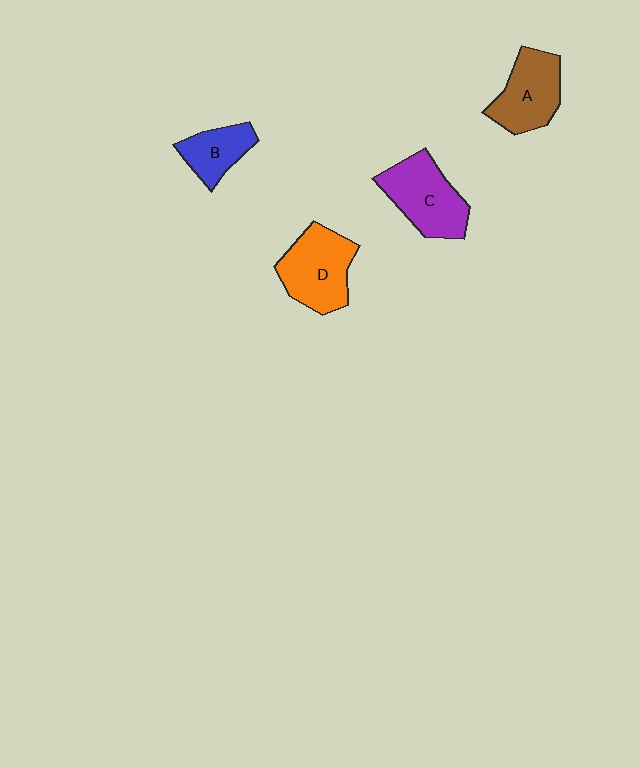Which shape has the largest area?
Shape D (orange).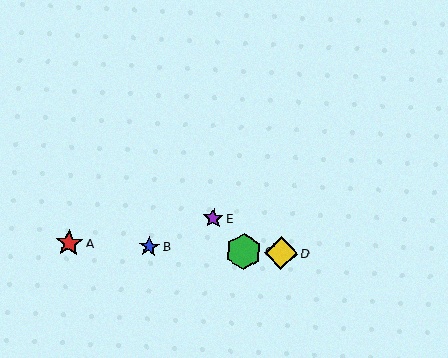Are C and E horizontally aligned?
No, C is at y≈251 and E is at y≈218.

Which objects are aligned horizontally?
Objects A, B, C, D are aligned horizontally.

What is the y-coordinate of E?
Object E is at y≈218.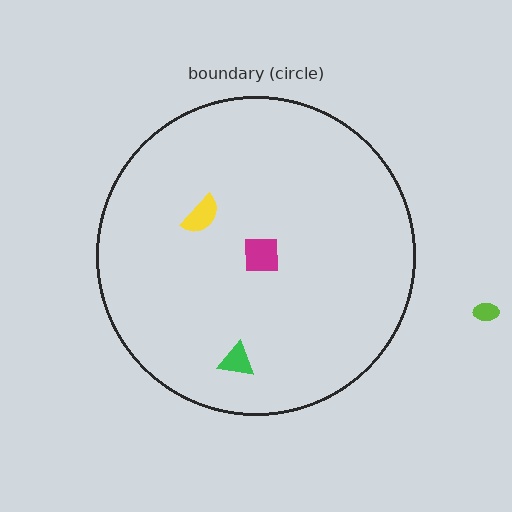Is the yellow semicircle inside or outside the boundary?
Inside.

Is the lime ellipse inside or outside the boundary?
Outside.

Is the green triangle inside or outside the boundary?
Inside.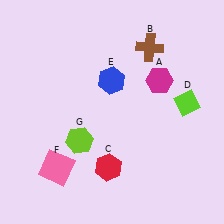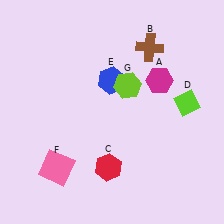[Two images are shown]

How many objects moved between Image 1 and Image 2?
1 object moved between the two images.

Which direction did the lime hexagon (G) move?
The lime hexagon (G) moved up.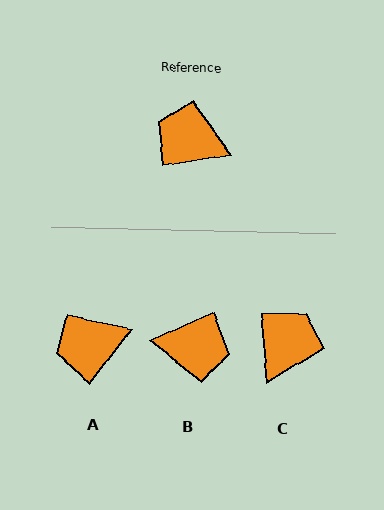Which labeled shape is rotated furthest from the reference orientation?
B, about 165 degrees away.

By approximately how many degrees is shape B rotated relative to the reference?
Approximately 165 degrees clockwise.